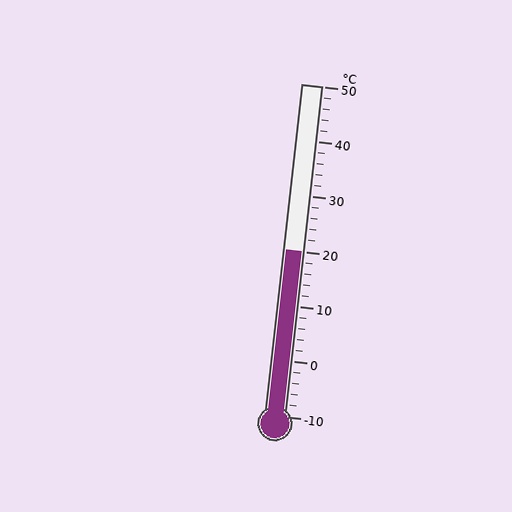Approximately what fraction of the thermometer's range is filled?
The thermometer is filled to approximately 50% of its range.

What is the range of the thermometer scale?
The thermometer scale ranges from -10°C to 50°C.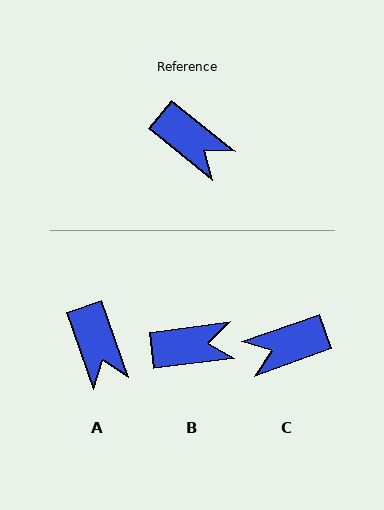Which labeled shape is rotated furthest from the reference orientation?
C, about 121 degrees away.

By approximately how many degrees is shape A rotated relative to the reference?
Approximately 31 degrees clockwise.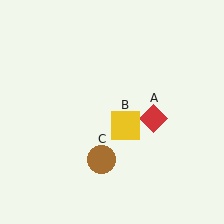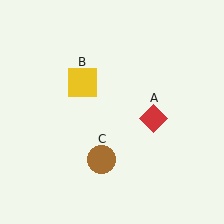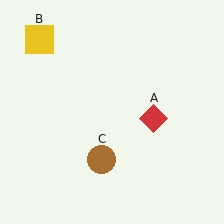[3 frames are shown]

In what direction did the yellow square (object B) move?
The yellow square (object B) moved up and to the left.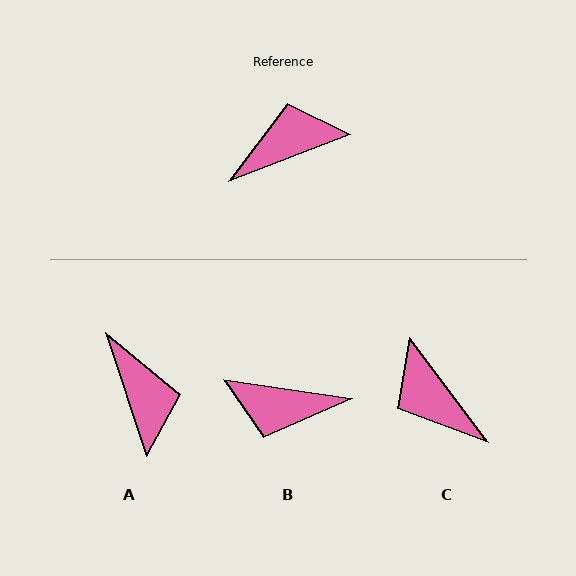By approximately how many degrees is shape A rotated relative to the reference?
Approximately 93 degrees clockwise.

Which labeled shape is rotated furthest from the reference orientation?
B, about 151 degrees away.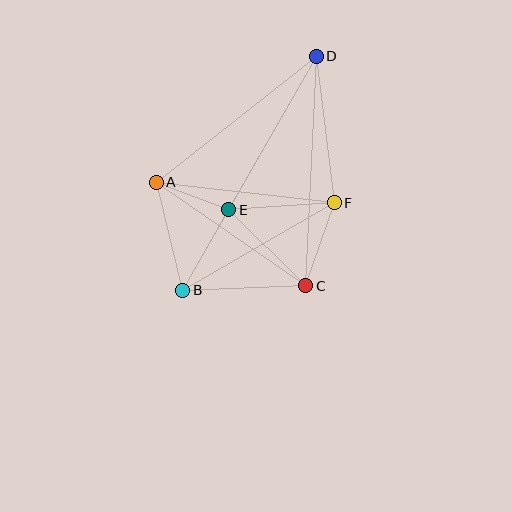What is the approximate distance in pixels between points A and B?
The distance between A and B is approximately 111 pixels.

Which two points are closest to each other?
Points A and E are closest to each other.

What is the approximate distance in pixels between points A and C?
The distance between A and C is approximately 182 pixels.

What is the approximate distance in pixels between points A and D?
The distance between A and D is approximately 203 pixels.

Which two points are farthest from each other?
Points B and D are farthest from each other.